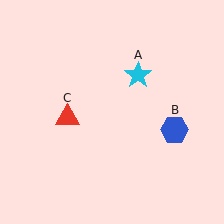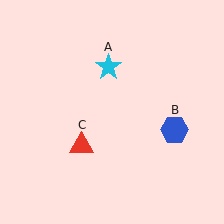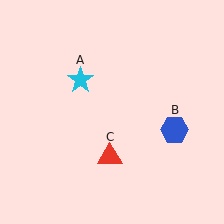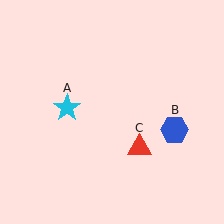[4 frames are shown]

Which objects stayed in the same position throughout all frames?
Blue hexagon (object B) remained stationary.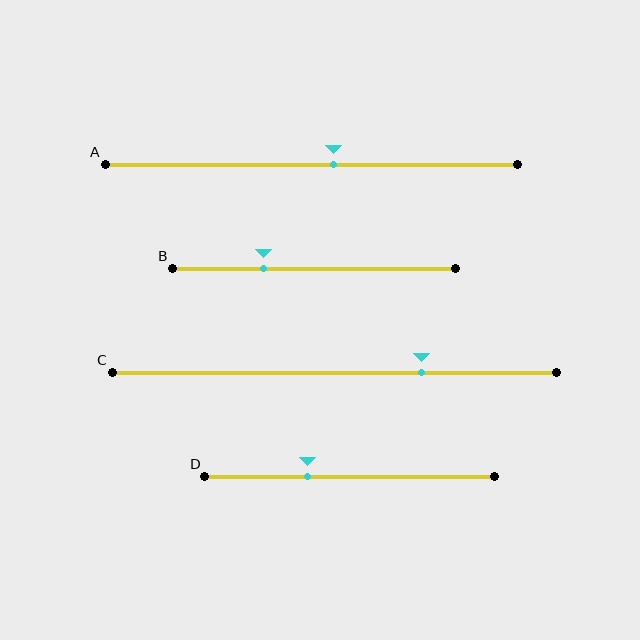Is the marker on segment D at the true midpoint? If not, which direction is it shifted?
No, the marker on segment D is shifted to the left by about 15% of the segment length.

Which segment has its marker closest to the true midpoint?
Segment A has its marker closest to the true midpoint.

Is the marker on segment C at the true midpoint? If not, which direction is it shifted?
No, the marker on segment C is shifted to the right by about 20% of the segment length.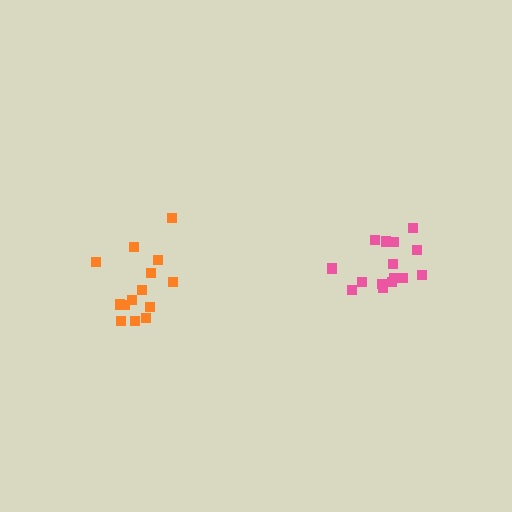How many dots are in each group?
Group 1: 14 dots, Group 2: 15 dots (29 total).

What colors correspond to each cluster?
The clusters are colored: orange, pink.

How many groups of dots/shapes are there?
There are 2 groups.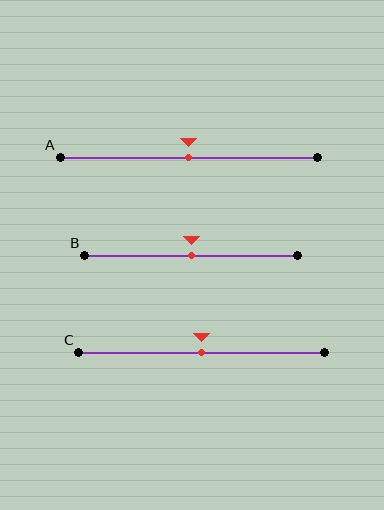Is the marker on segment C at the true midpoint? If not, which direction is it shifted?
Yes, the marker on segment C is at the true midpoint.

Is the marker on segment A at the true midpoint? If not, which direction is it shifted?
Yes, the marker on segment A is at the true midpoint.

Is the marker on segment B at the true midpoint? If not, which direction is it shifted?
Yes, the marker on segment B is at the true midpoint.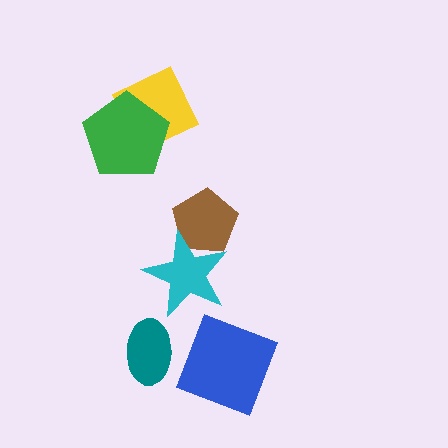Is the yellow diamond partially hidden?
Yes, it is partially covered by another shape.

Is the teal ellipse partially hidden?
No, no other shape covers it.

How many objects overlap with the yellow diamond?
1 object overlaps with the yellow diamond.